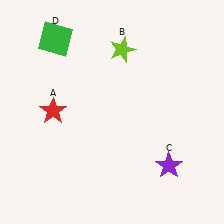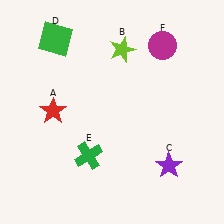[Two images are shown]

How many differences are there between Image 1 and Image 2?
There are 2 differences between the two images.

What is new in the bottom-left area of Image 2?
A green cross (E) was added in the bottom-left area of Image 2.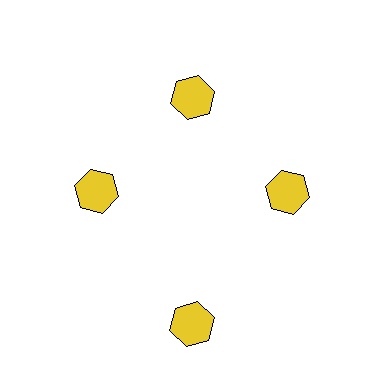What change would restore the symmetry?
The symmetry would be restored by moving it inward, back onto the ring so that all 4 hexagons sit at equal angles and equal distance from the center.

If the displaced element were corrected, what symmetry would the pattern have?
It would have 4-fold rotational symmetry — the pattern would map onto itself every 90 degrees.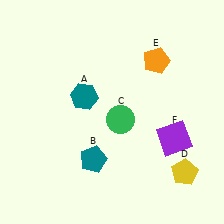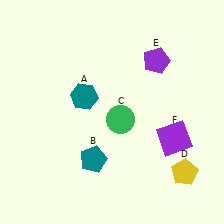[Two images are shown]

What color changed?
The pentagon (E) changed from orange in Image 1 to purple in Image 2.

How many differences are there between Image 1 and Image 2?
There is 1 difference between the two images.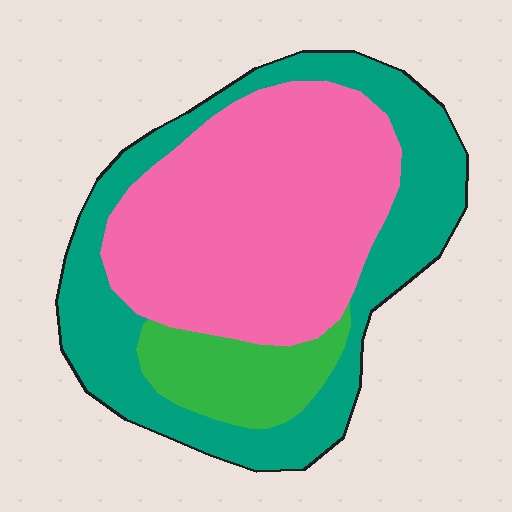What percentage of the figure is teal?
Teal takes up about two fifths (2/5) of the figure.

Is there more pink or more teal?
Pink.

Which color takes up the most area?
Pink, at roughly 50%.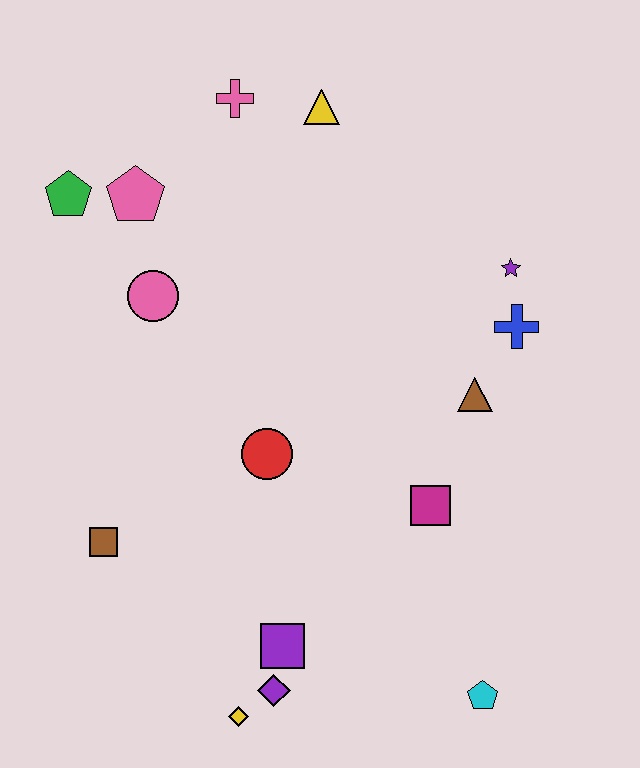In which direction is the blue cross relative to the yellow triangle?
The blue cross is below the yellow triangle.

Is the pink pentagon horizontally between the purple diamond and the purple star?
No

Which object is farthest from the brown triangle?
The green pentagon is farthest from the brown triangle.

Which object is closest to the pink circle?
The pink pentagon is closest to the pink circle.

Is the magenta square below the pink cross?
Yes